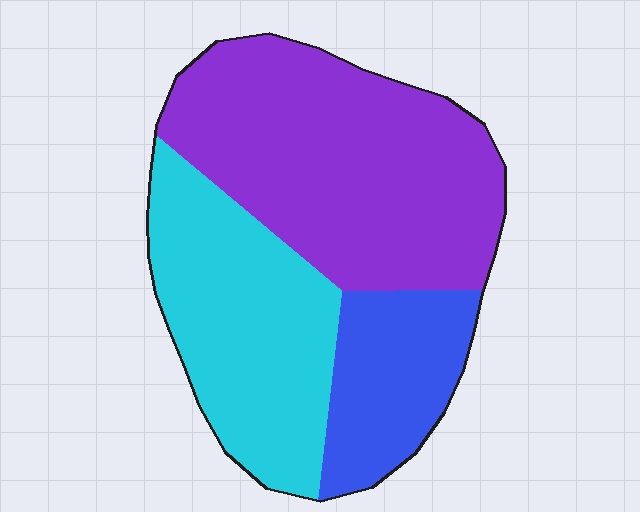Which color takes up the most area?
Purple, at roughly 50%.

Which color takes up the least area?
Blue, at roughly 20%.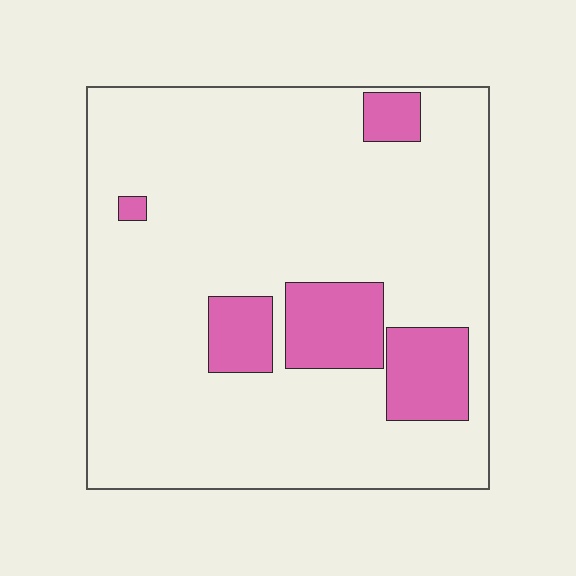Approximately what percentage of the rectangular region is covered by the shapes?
Approximately 15%.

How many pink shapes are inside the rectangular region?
5.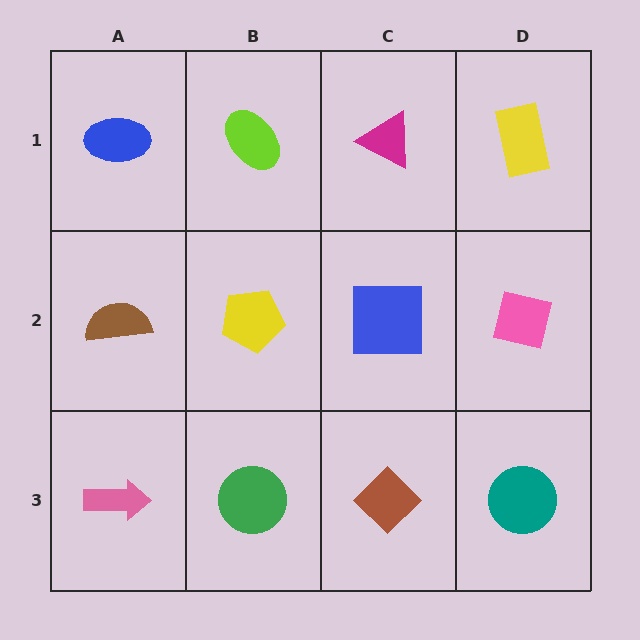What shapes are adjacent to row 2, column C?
A magenta triangle (row 1, column C), a brown diamond (row 3, column C), a yellow pentagon (row 2, column B), a pink square (row 2, column D).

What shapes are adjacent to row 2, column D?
A yellow rectangle (row 1, column D), a teal circle (row 3, column D), a blue square (row 2, column C).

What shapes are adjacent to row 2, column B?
A lime ellipse (row 1, column B), a green circle (row 3, column B), a brown semicircle (row 2, column A), a blue square (row 2, column C).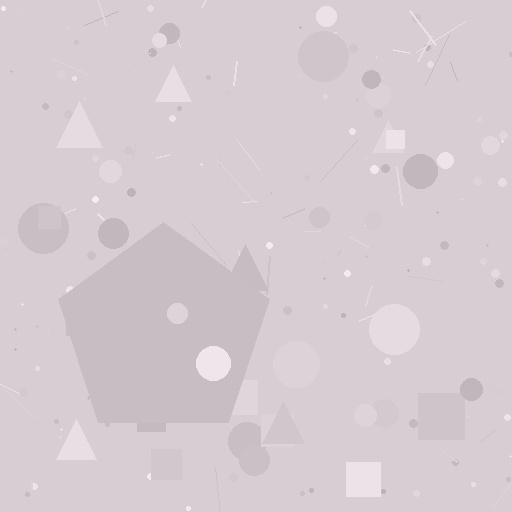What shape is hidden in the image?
A pentagon is hidden in the image.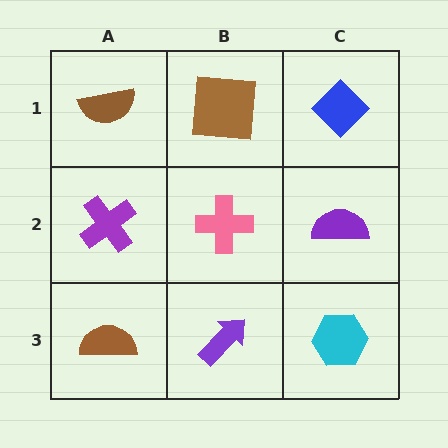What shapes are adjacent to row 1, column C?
A purple semicircle (row 2, column C), a brown square (row 1, column B).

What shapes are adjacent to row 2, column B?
A brown square (row 1, column B), a purple arrow (row 3, column B), a purple cross (row 2, column A), a purple semicircle (row 2, column C).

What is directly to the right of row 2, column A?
A pink cross.